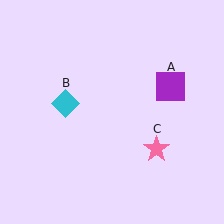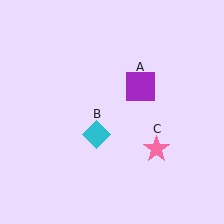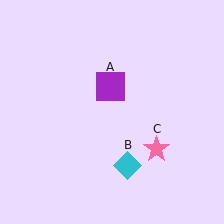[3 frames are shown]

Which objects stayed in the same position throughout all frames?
Pink star (object C) remained stationary.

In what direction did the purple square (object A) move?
The purple square (object A) moved left.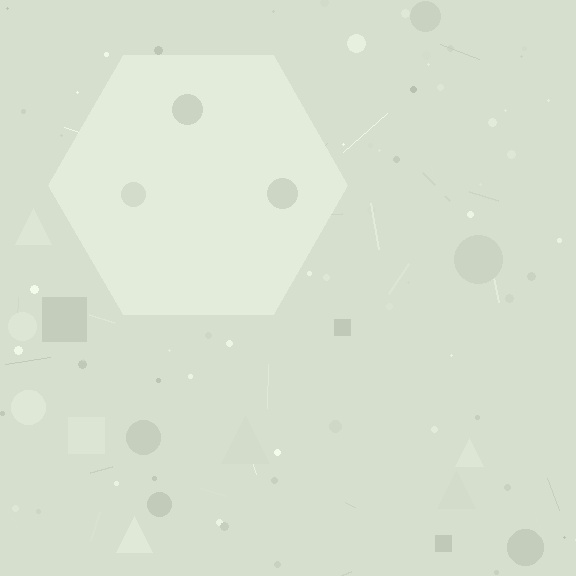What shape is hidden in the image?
A hexagon is hidden in the image.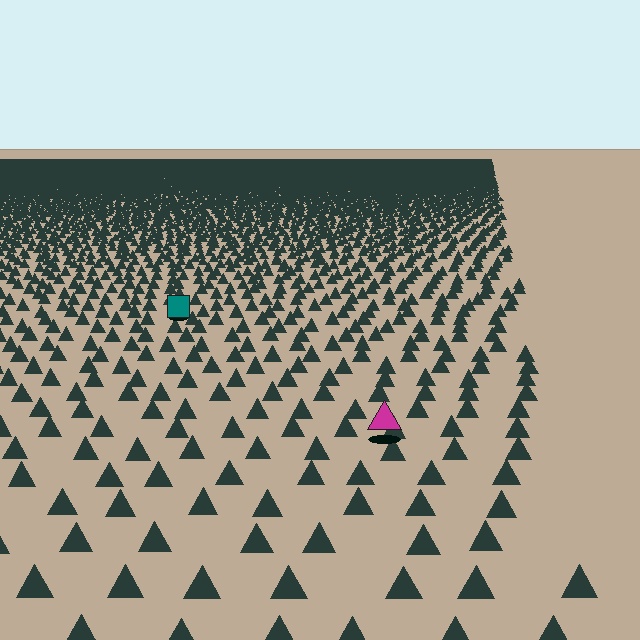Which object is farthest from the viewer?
The teal square is farthest from the viewer. It appears smaller and the ground texture around it is denser.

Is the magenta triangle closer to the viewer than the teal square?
Yes. The magenta triangle is closer — you can tell from the texture gradient: the ground texture is coarser near it.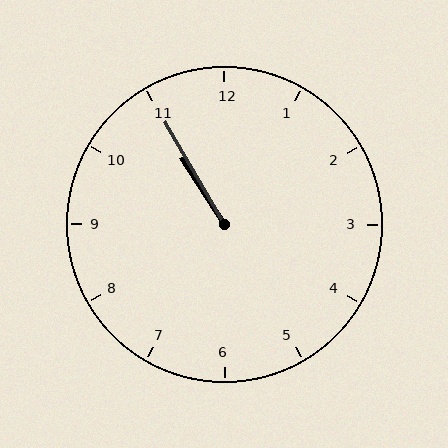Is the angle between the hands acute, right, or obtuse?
It is acute.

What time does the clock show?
10:55.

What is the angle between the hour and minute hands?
Approximately 2 degrees.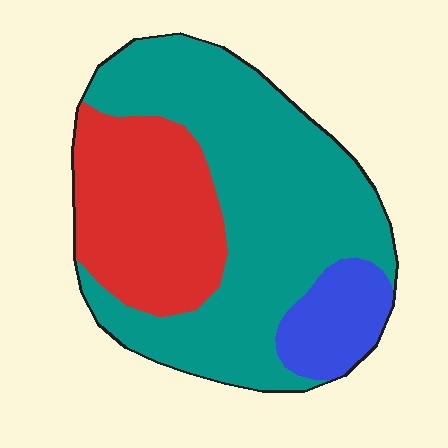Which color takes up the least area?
Blue, at roughly 10%.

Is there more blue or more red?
Red.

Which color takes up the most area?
Teal, at roughly 60%.